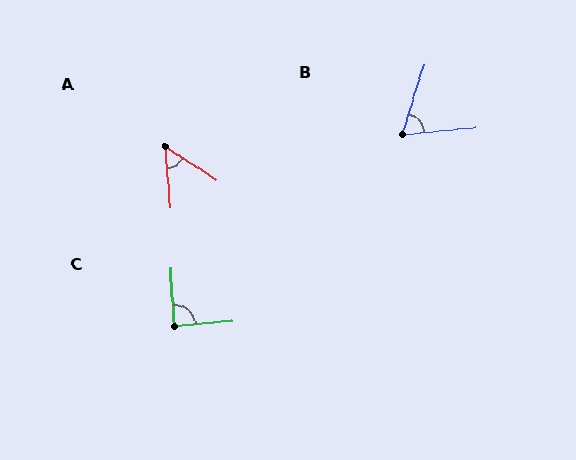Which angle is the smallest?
A, at approximately 52 degrees.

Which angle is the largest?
C, at approximately 88 degrees.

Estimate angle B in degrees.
Approximately 66 degrees.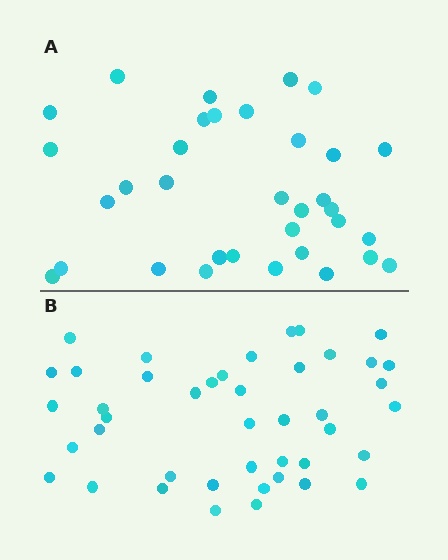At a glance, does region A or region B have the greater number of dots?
Region B (the bottom region) has more dots.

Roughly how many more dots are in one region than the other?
Region B has roughly 8 or so more dots than region A.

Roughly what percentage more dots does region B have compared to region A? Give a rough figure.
About 25% more.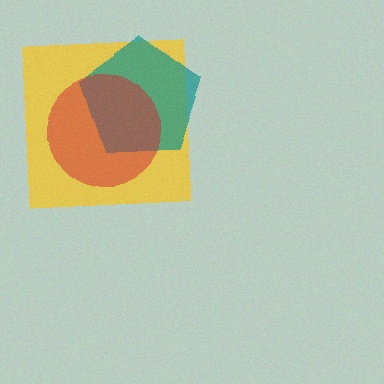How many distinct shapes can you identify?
There are 3 distinct shapes: a yellow square, a teal pentagon, a red circle.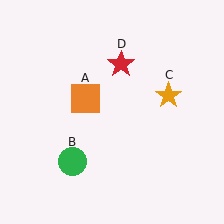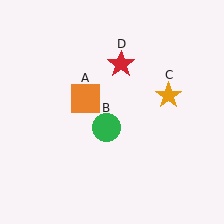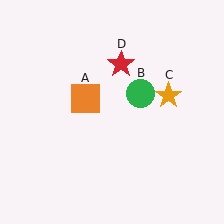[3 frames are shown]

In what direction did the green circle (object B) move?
The green circle (object B) moved up and to the right.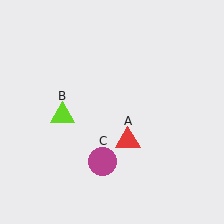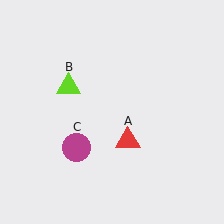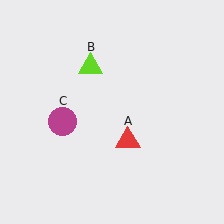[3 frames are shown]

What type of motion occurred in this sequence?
The lime triangle (object B), magenta circle (object C) rotated clockwise around the center of the scene.